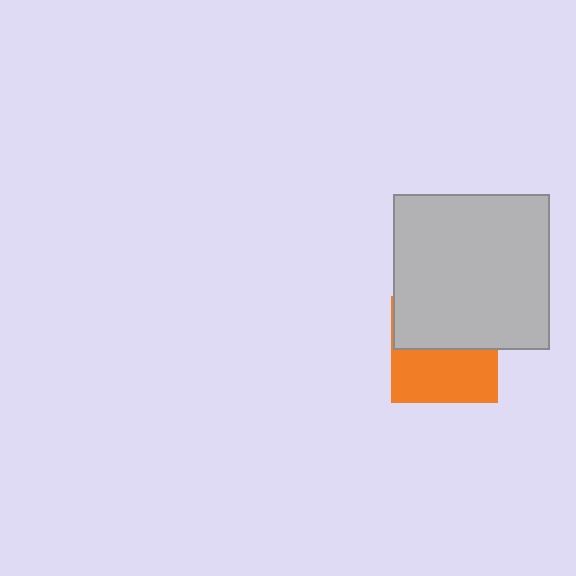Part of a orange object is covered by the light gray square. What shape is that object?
It is a square.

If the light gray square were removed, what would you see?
You would see the complete orange square.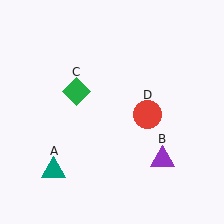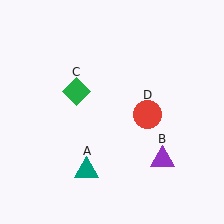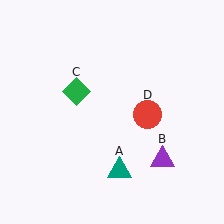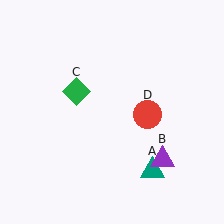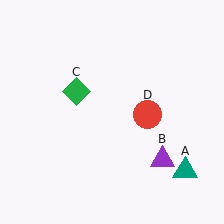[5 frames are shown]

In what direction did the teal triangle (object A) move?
The teal triangle (object A) moved right.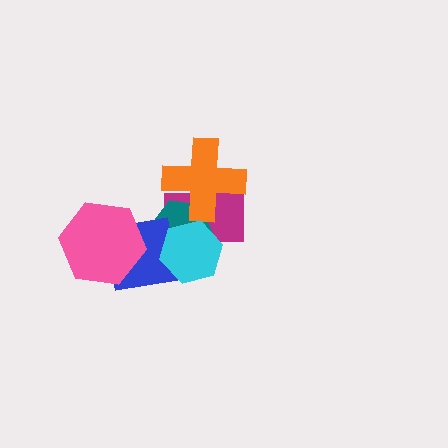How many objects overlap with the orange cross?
2 objects overlap with the orange cross.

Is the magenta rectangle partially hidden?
Yes, it is partially covered by another shape.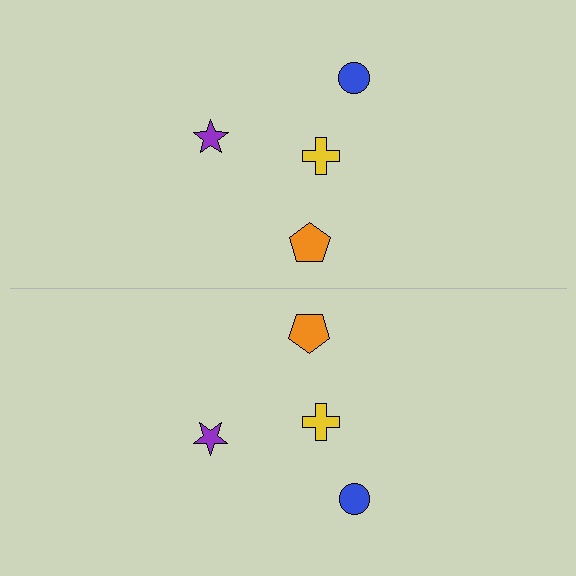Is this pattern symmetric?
Yes, this pattern has bilateral (reflection) symmetry.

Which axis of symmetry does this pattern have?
The pattern has a horizontal axis of symmetry running through the center of the image.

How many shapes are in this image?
There are 8 shapes in this image.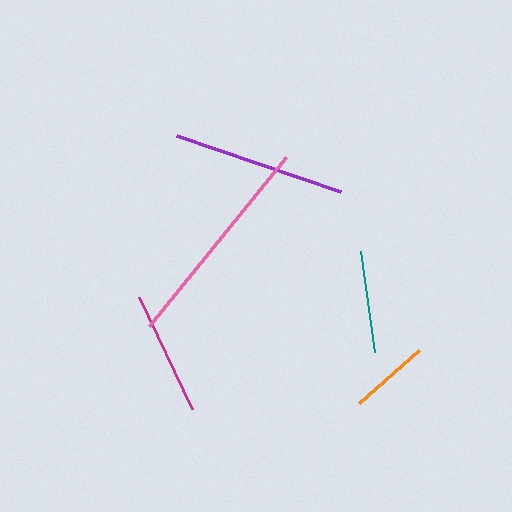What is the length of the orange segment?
The orange segment is approximately 79 pixels long.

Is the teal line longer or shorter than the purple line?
The purple line is longer than the teal line.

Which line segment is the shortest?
The orange line is the shortest at approximately 79 pixels.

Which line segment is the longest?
The pink line is the longest at approximately 218 pixels.